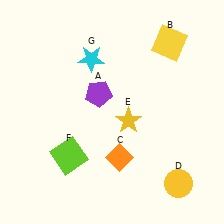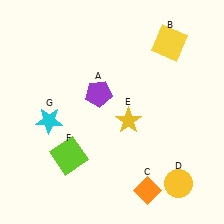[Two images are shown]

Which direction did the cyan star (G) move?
The cyan star (G) moved down.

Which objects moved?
The objects that moved are: the orange diamond (C), the cyan star (G).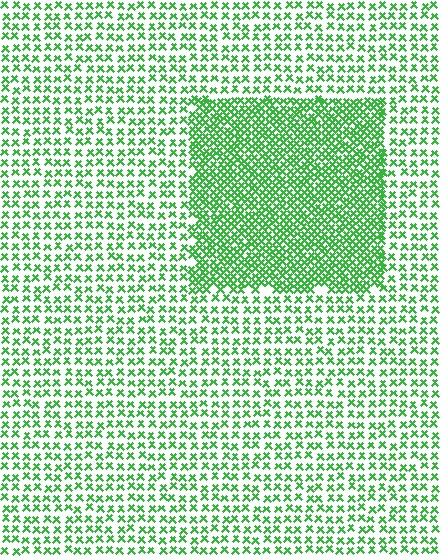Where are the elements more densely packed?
The elements are more densely packed inside the rectangle boundary.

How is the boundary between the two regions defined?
The boundary is defined by a change in element density (approximately 2.2x ratio). All elements are the same color, size, and shape.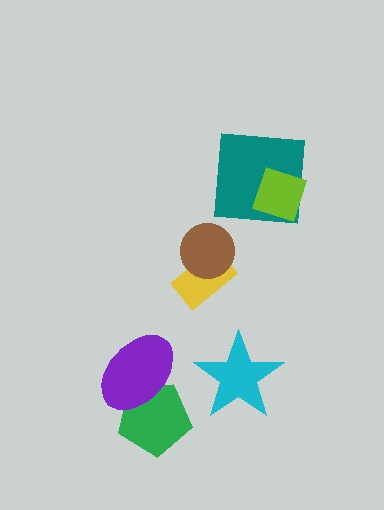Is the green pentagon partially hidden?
Yes, it is partially covered by another shape.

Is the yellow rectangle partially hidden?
Yes, it is partially covered by another shape.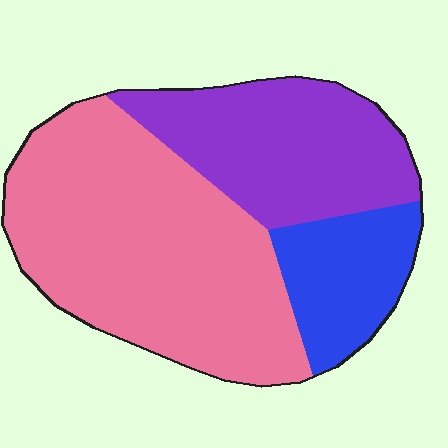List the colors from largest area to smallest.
From largest to smallest: pink, purple, blue.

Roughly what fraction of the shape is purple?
Purple takes up about one third (1/3) of the shape.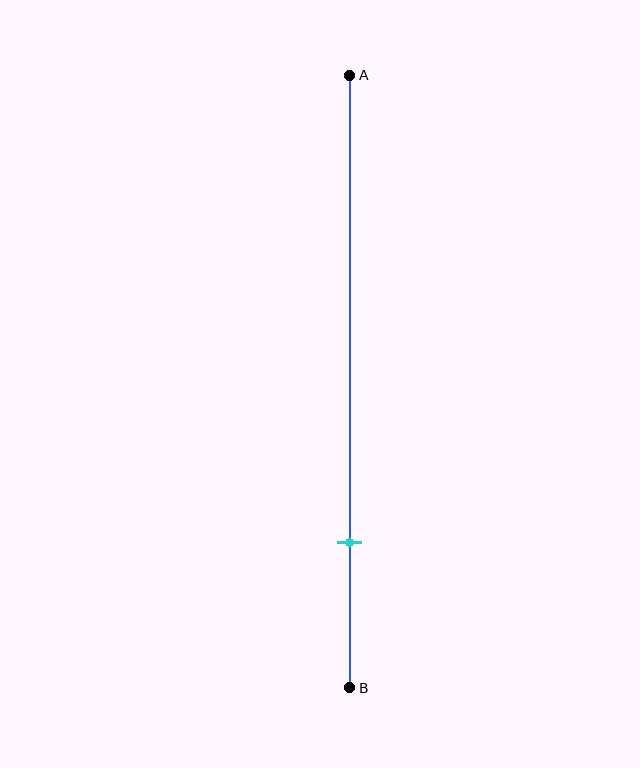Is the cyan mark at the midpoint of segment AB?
No, the mark is at about 75% from A, not at the 50% midpoint.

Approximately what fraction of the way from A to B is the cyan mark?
The cyan mark is approximately 75% of the way from A to B.